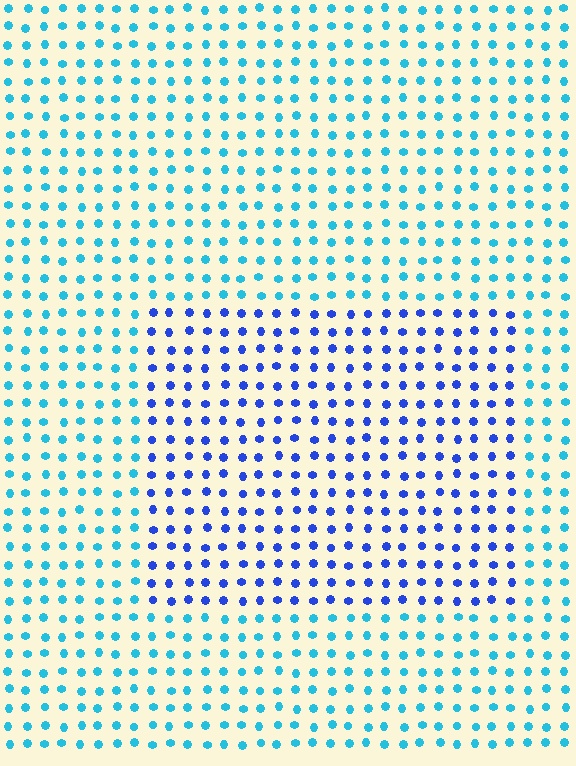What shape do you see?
I see a rectangle.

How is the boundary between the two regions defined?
The boundary is defined purely by a slight shift in hue (about 40 degrees). Spacing, size, and orientation are identical on both sides.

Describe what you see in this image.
The image is filled with small cyan elements in a uniform arrangement. A rectangle-shaped region is visible where the elements are tinted to a slightly different hue, forming a subtle color boundary.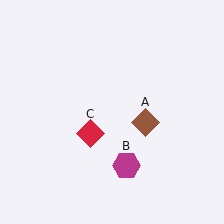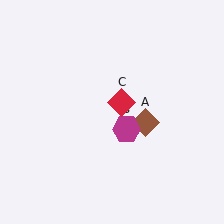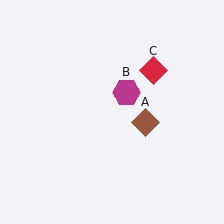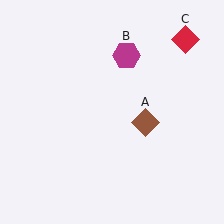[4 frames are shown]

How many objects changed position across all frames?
2 objects changed position: magenta hexagon (object B), red diamond (object C).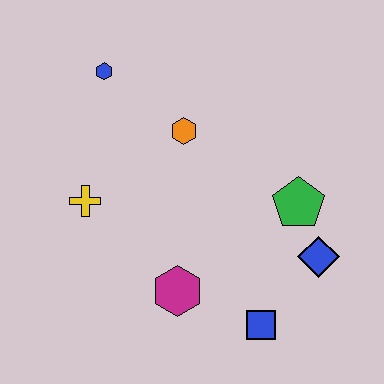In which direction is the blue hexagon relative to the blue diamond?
The blue hexagon is to the left of the blue diamond.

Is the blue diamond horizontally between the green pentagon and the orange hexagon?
No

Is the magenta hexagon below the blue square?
No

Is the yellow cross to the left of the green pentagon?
Yes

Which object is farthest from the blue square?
The blue hexagon is farthest from the blue square.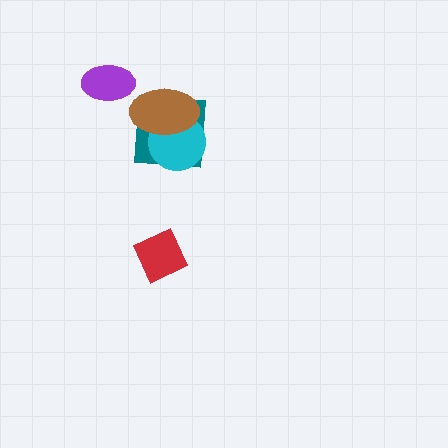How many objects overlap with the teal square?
2 objects overlap with the teal square.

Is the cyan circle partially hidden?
Yes, it is partially covered by another shape.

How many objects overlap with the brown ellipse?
2 objects overlap with the brown ellipse.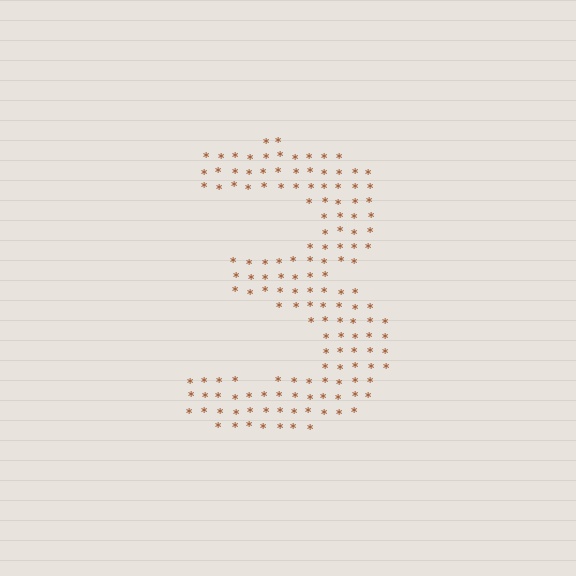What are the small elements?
The small elements are asterisks.